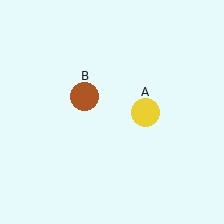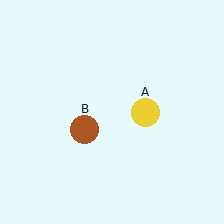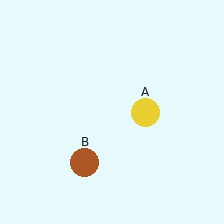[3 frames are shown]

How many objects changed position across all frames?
1 object changed position: brown circle (object B).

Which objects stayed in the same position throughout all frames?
Yellow circle (object A) remained stationary.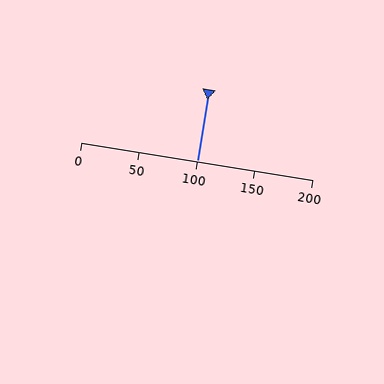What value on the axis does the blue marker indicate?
The marker indicates approximately 100.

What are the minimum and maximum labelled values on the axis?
The axis runs from 0 to 200.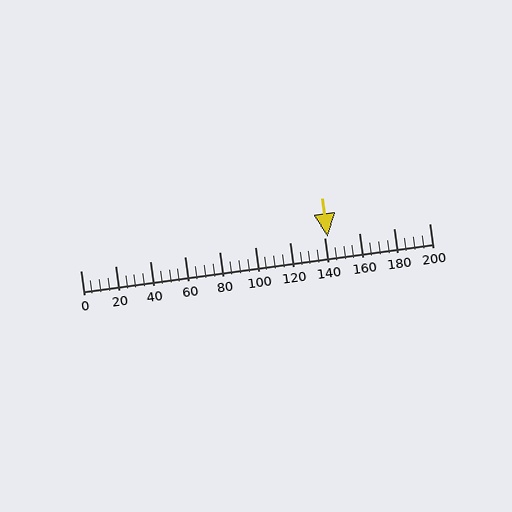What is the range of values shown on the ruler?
The ruler shows values from 0 to 200.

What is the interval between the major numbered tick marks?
The major tick marks are spaced 20 units apart.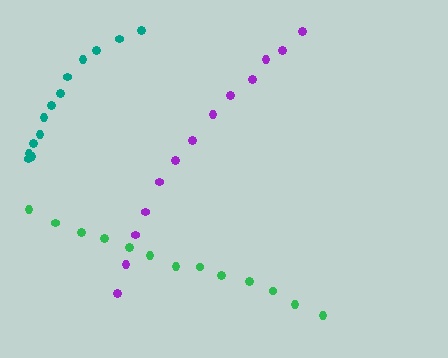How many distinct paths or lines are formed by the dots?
There are 3 distinct paths.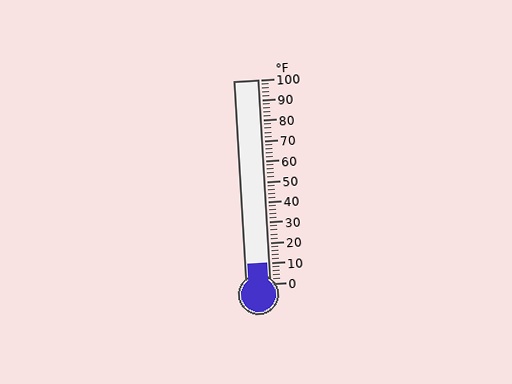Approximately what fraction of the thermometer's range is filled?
The thermometer is filled to approximately 10% of its range.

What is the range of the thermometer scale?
The thermometer scale ranges from 0°F to 100°F.